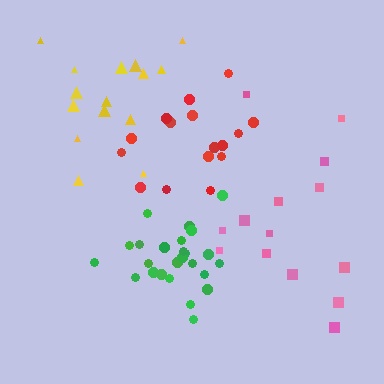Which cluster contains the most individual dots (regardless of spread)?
Green (25).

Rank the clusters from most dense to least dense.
green, red, yellow, pink.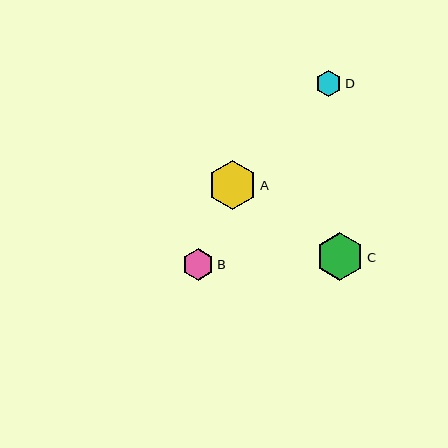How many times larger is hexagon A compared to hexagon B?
Hexagon A is approximately 1.5 times the size of hexagon B.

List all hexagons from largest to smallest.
From largest to smallest: A, C, B, D.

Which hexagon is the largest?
Hexagon A is the largest with a size of approximately 49 pixels.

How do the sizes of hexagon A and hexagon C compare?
Hexagon A and hexagon C are approximately the same size.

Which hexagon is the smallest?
Hexagon D is the smallest with a size of approximately 26 pixels.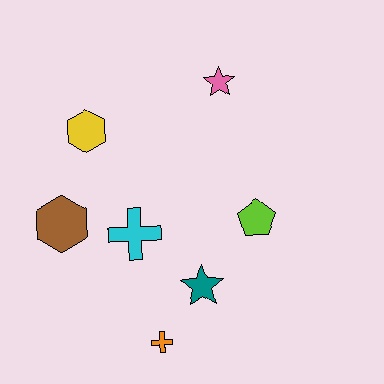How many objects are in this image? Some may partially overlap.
There are 7 objects.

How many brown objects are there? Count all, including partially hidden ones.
There is 1 brown object.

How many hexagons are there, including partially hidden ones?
There are 2 hexagons.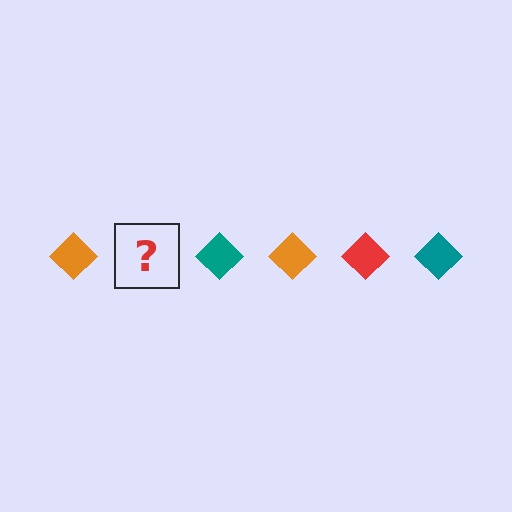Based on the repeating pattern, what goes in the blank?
The blank should be a red diamond.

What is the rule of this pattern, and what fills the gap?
The rule is that the pattern cycles through orange, red, teal diamonds. The gap should be filled with a red diamond.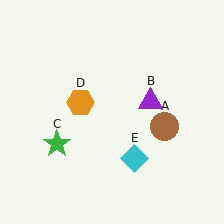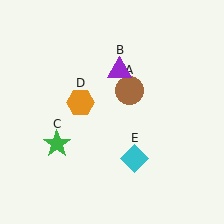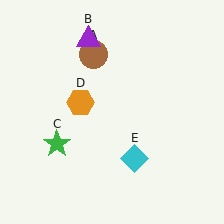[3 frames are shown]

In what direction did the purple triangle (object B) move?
The purple triangle (object B) moved up and to the left.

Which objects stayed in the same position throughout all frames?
Green star (object C) and orange hexagon (object D) and cyan diamond (object E) remained stationary.